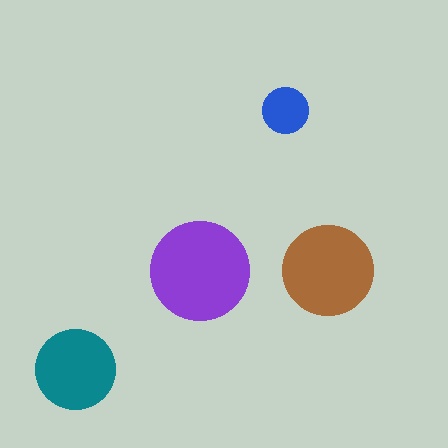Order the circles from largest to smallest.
the purple one, the brown one, the teal one, the blue one.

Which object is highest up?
The blue circle is topmost.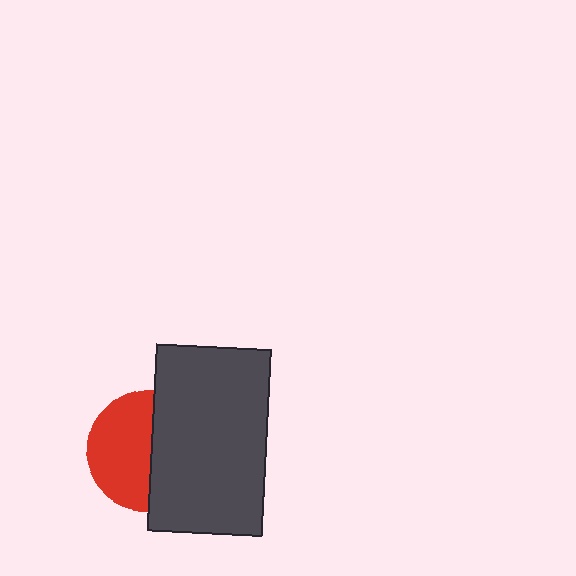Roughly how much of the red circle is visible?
About half of it is visible (roughly 53%).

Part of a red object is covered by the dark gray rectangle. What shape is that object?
It is a circle.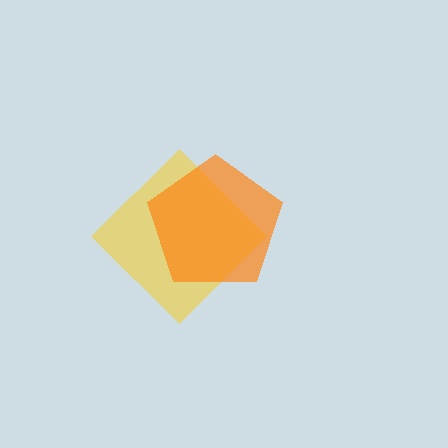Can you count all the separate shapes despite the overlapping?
Yes, there are 2 separate shapes.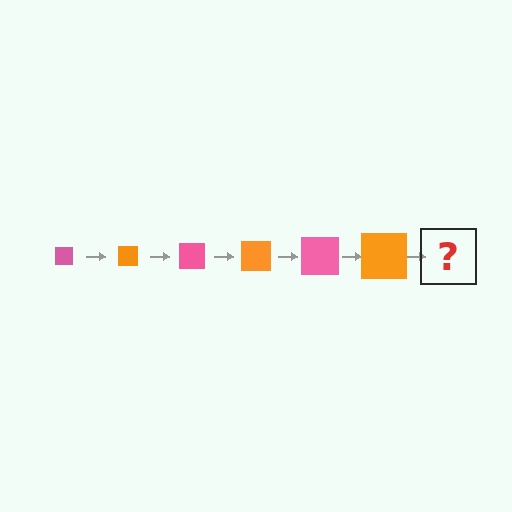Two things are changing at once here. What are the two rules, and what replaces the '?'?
The two rules are that the square grows larger each step and the color cycles through pink and orange. The '?' should be a pink square, larger than the previous one.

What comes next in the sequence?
The next element should be a pink square, larger than the previous one.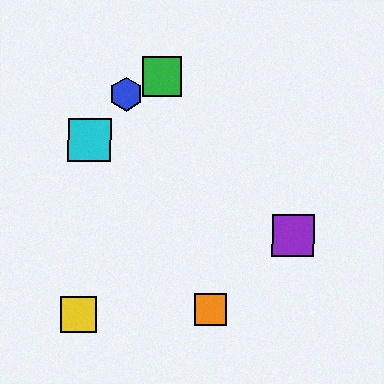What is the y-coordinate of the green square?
The green square is at y≈76.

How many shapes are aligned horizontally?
2 shapes (the red hexagon, the purple square) are aligned horizontally.